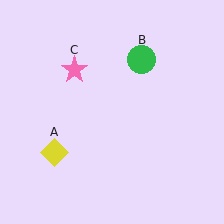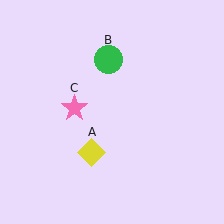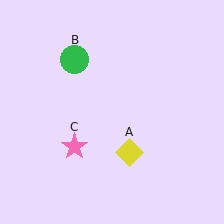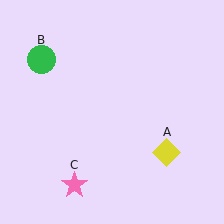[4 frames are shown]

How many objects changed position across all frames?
3 objects changed position: yellow diamond (object A), green circle (object B), pink star (object C).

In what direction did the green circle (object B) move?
The green circle (object B) moved left.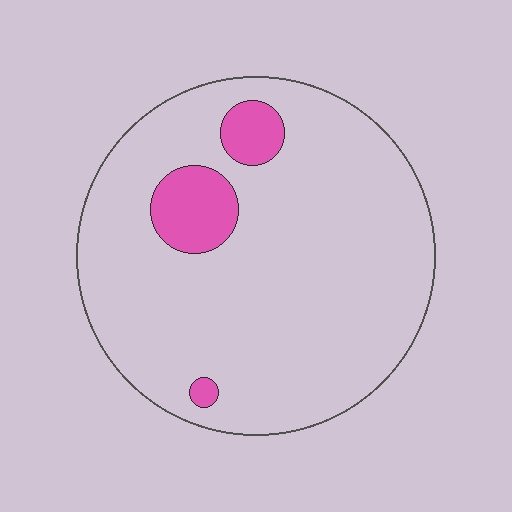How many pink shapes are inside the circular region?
3.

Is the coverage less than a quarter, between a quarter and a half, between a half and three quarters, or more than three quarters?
Less than a quarter.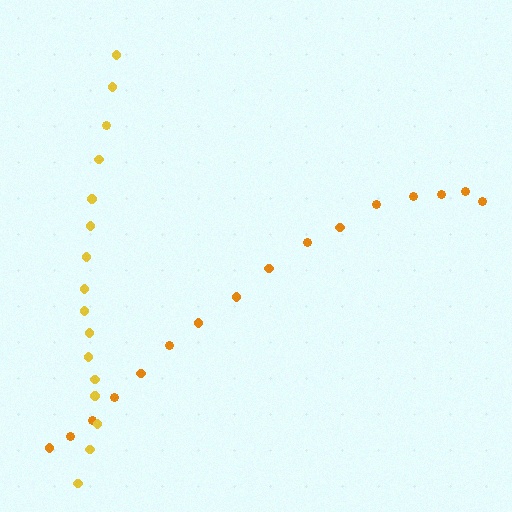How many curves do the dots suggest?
There are 2 distinct paths.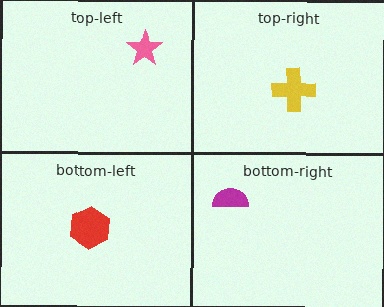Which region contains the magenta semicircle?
The bottom-right region.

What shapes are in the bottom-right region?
The magenta semicircle.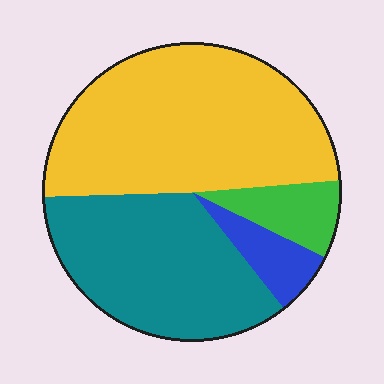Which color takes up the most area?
Yellow, at roughly 50%.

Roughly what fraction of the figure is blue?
Blue covers about 5% of the figure.